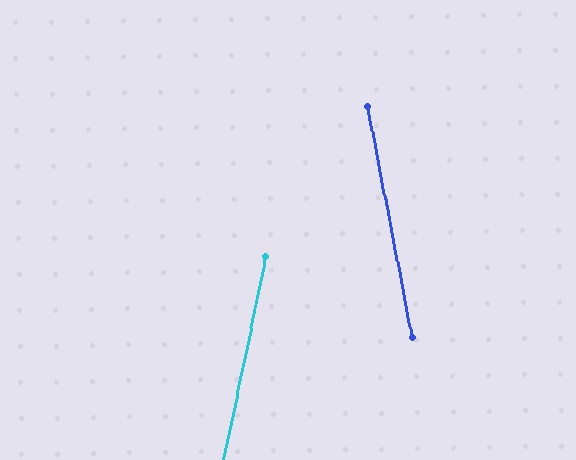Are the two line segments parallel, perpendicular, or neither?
Neither parallel nor perpendicular — they differ by about 23°.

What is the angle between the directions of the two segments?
Approximately 23 degrees.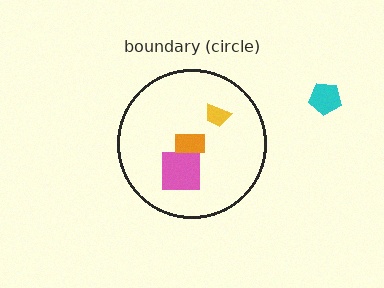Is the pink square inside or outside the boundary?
Inside.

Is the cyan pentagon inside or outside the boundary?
Outside.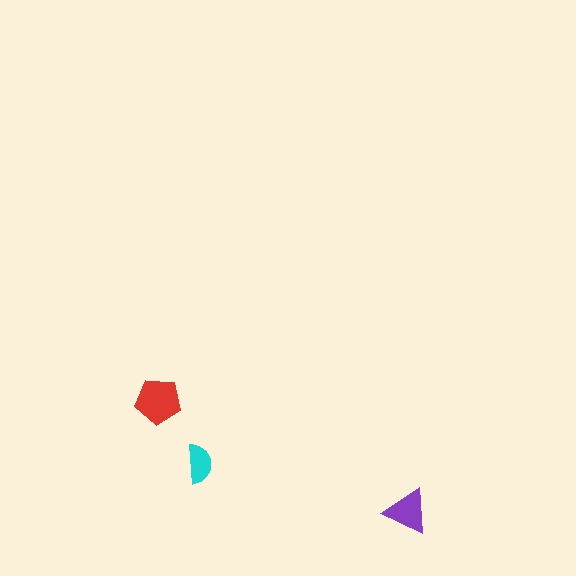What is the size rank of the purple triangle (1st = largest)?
2nd.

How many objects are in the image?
There are 3 objects in the image.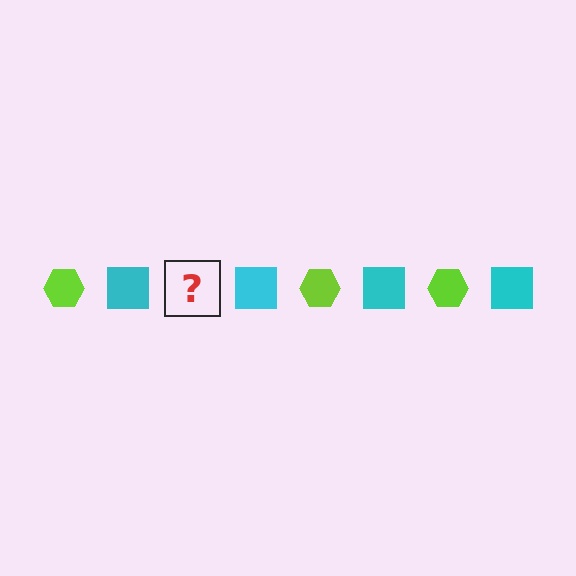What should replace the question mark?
The question mark should be replaced with a lime hexagon.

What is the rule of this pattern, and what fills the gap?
The rule is that the pattern alternates between lime hexagon and cyan square. The gap should be filled with a lime hexagon.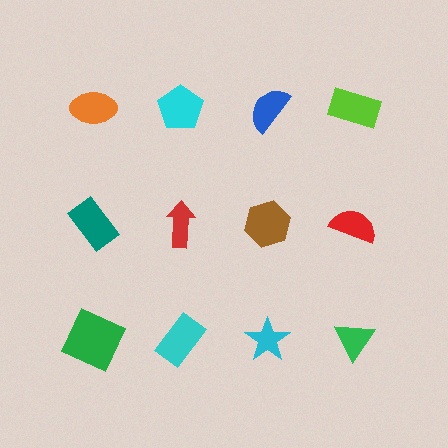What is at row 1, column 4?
A lime rectangle.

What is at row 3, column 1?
A green square.